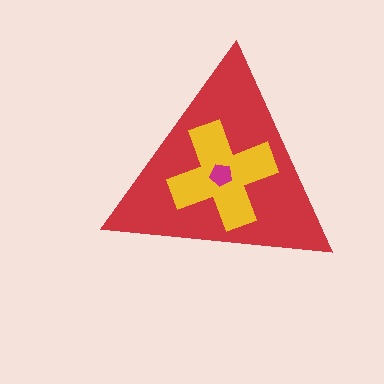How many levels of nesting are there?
3.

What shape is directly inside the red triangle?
The yellow cross.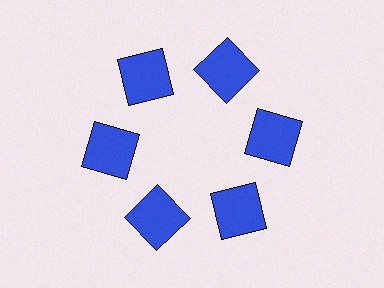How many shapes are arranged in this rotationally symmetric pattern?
There are 6 shapes, arranged in 6 groups of 1.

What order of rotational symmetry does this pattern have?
This pattern has 6-fold rotational symmetry.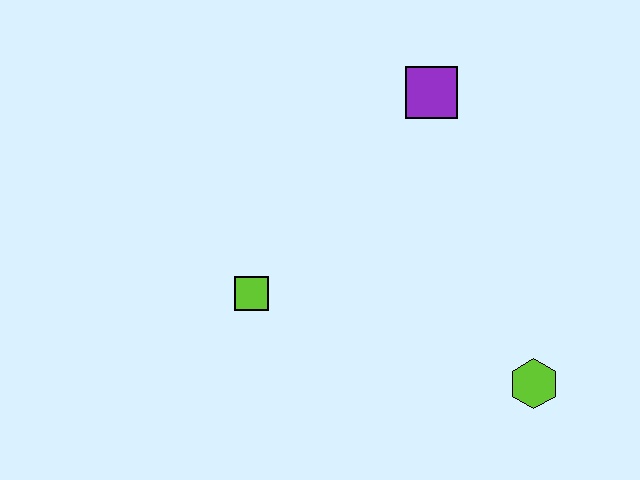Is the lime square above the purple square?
No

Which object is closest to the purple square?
The lime square is closest to the purple square.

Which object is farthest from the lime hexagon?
The purple square is farthest from the lime hexagon.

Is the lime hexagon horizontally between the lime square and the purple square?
No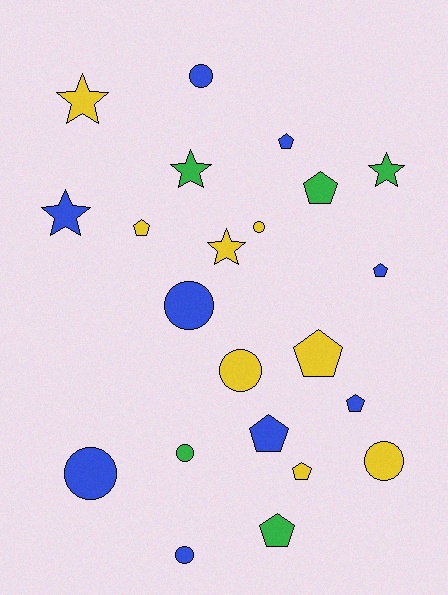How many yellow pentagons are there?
There are 3 yellow pentagons.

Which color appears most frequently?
Blue, with 9 objects.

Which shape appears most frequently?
Pentagon, with 9 objects.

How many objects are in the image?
There are 22 objects.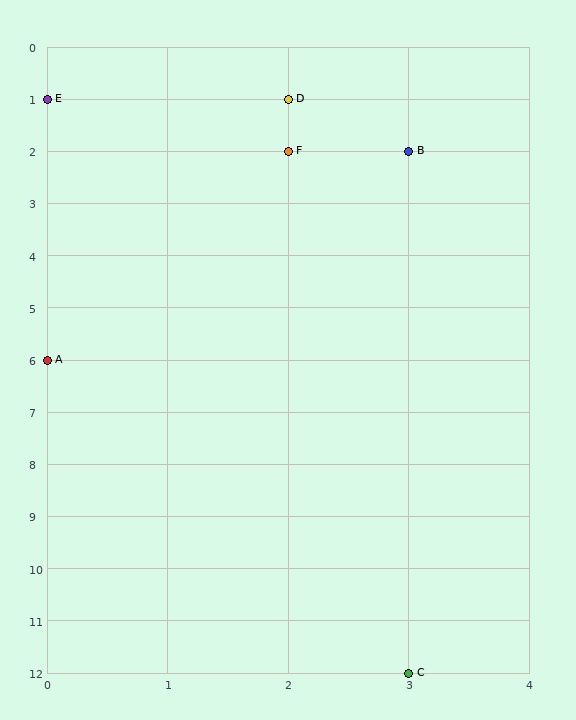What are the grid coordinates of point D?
Point D is at grid coordinates (2, 1).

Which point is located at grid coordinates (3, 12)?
Point C is at (3, 12).